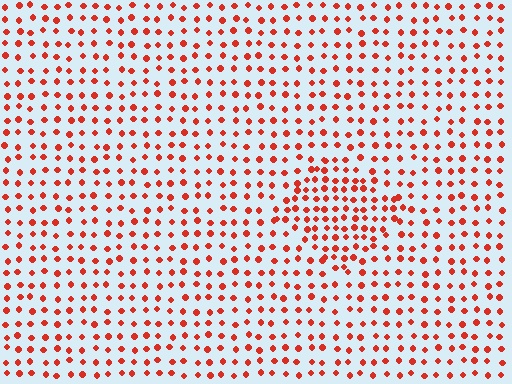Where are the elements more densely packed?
The elements are more densely packed inside the diamond boundary.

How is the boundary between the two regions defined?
The boundary is defined by a change in element density (approximately 1.7x ratio). All elements are the same color, size, and shape.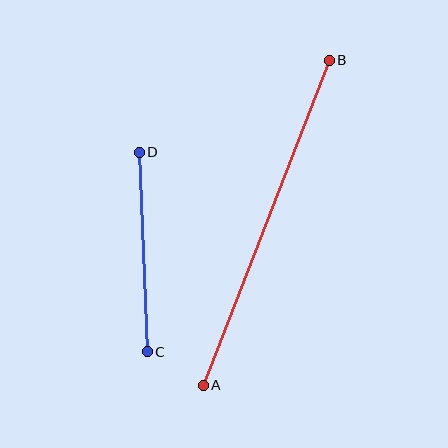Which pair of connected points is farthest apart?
Points A and B are farthest apart.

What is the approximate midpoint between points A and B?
The midpoint is at approximately (266, 223) pixels.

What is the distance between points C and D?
The distance is approximately 200 pixels.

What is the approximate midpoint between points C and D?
The midpoint is at approximately (143, 252) pixels.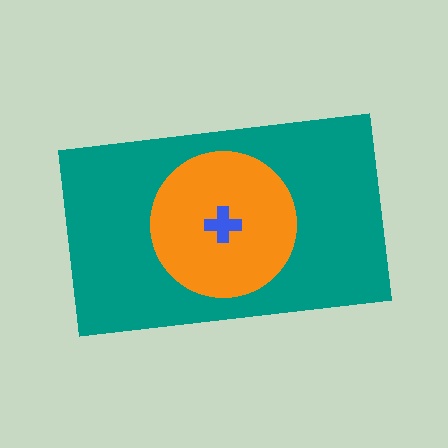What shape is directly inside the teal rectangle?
The orange circle.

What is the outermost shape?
The teal rectangle.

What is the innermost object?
The blue cross.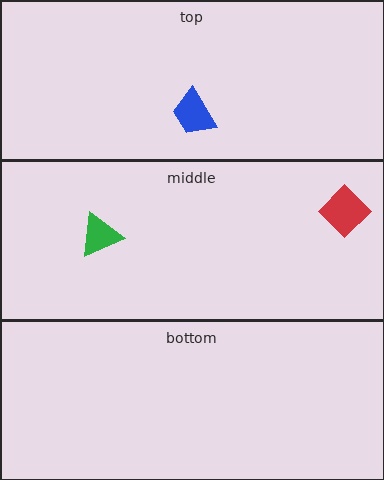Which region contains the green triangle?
The middle region.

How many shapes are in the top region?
1.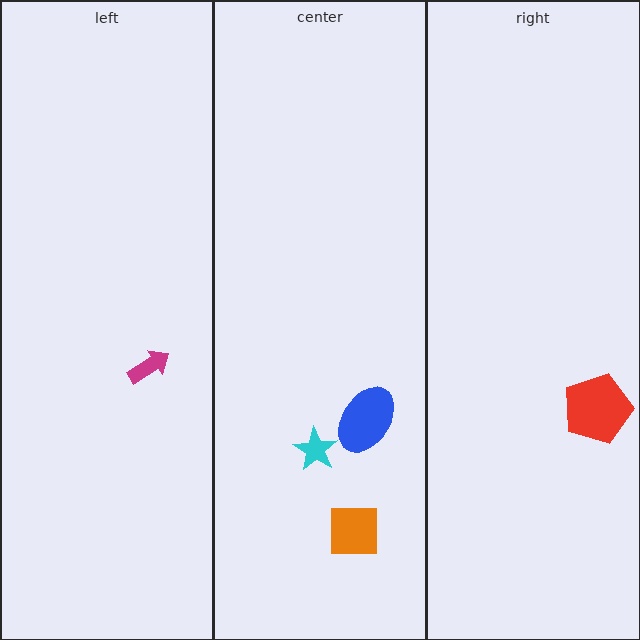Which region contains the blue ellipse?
The center region.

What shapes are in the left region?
The magenta arrow.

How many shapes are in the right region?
1.